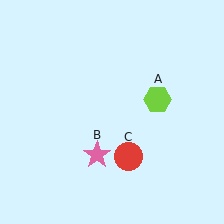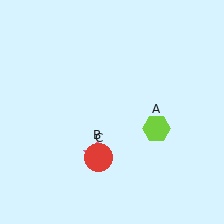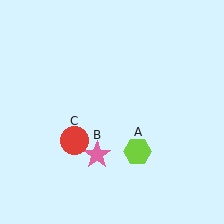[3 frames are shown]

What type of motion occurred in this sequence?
The lime hexagon (object A), red circle (object C) rotated clockwise around the center of the scene.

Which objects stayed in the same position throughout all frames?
Pink star (object B) remained stationary.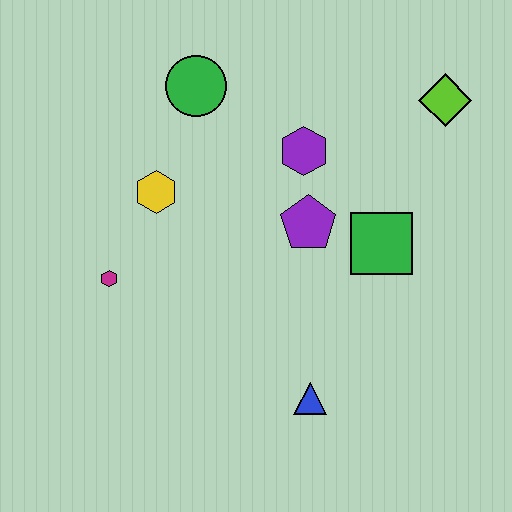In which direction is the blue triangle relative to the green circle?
The blue triangle is below the green circle.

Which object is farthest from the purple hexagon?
The blue triangle is farthest from the purple hexagon.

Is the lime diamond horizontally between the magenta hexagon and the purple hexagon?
No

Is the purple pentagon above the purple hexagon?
No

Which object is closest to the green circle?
The yellow hexagon is closest to the green circle.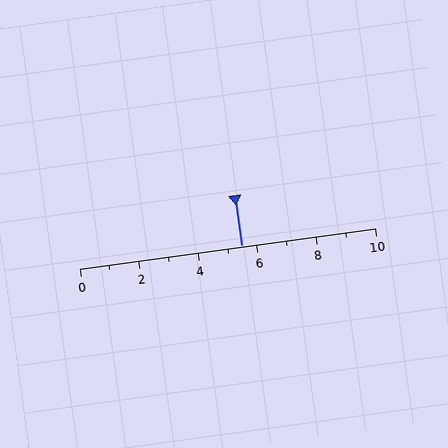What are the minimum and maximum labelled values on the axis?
The axis runs from 0 to 10.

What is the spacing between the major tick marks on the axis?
The major ticks are spaced 2 apart.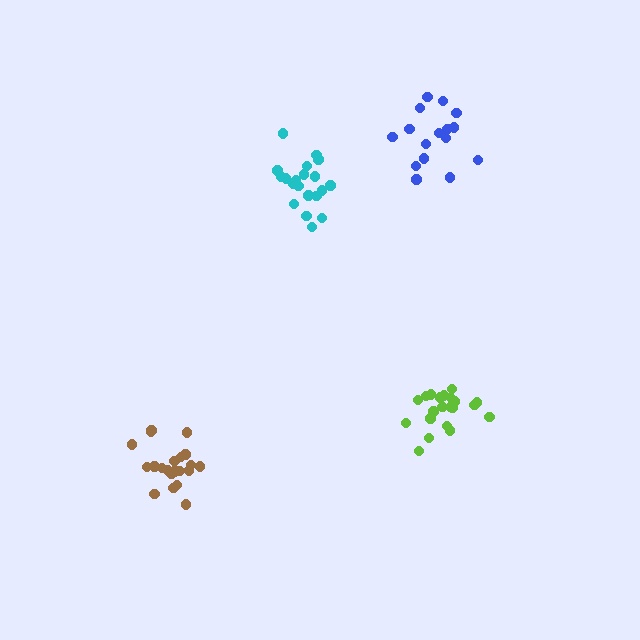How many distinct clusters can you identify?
There are 4 distinct clusters.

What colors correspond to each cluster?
The clusters are colored: blue, lime, cyan, brown.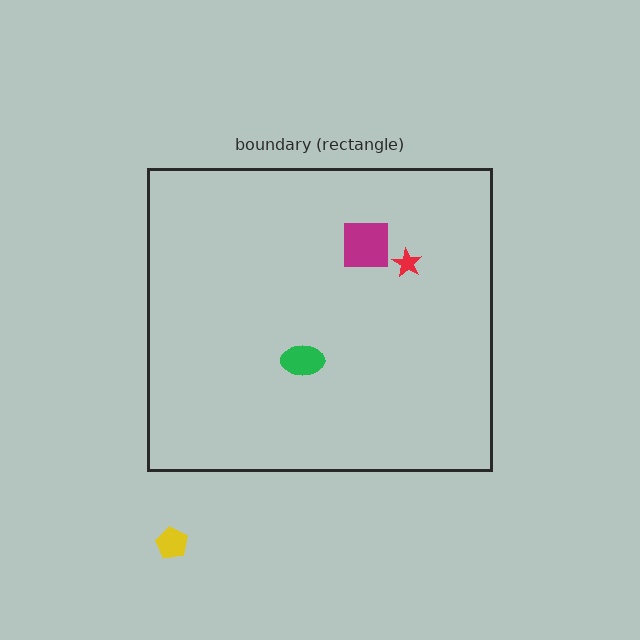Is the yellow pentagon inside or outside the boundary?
Outside.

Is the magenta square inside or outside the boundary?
Inside.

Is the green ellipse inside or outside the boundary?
Inside.